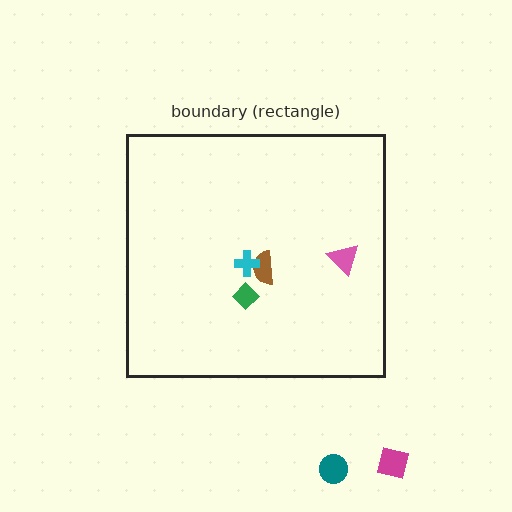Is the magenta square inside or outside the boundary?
Outside.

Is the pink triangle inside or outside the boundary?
Inside.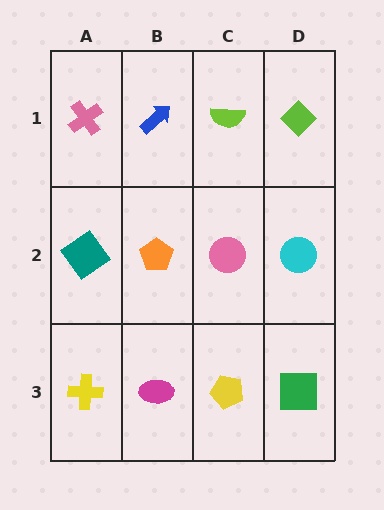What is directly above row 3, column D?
A cyan circle.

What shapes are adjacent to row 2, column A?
A pink cross (row 1, column A), a yellow cross (row 3, column A), an orange pentagon (row 2, column B).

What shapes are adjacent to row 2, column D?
A lime diamond (row 1, column D), a green square (row 3, column D), a pink circle (row 2, column C).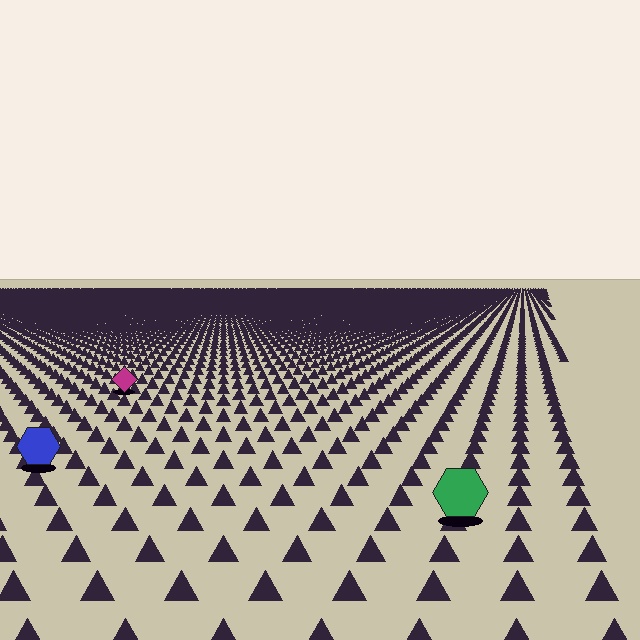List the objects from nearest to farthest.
From nearest to farthest: the green hexagon, the blue hexagon, the magenta diamond.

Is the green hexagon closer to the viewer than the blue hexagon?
Yes. The green hexagon is closer — you can tell from the texture gradient: the ground texture is coarser near it.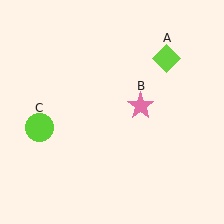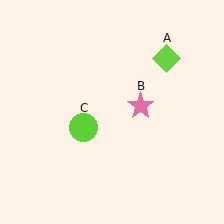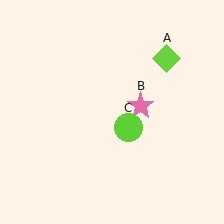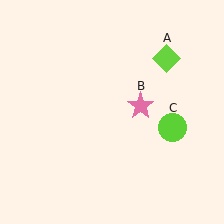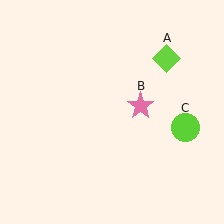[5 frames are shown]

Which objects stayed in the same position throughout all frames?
Lime diamond (object A) and pink star (object B) remained stationary.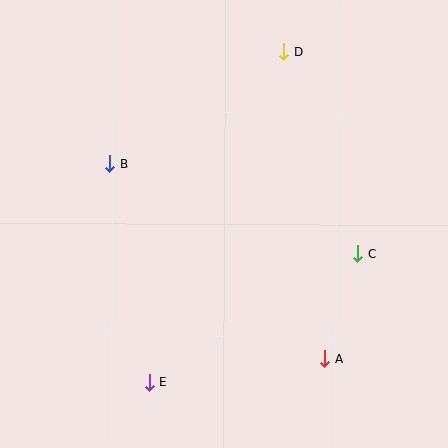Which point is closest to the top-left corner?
Point B is closest to the top-left corner.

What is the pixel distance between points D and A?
The distance between D and A is 309 pixels.